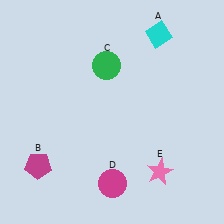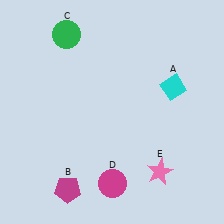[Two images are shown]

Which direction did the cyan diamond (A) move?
The cyan diamond (A) moved down.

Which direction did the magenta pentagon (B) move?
The magenta pentagon (B) moved right.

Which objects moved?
The objects that moved are: the cyan diamond (A), the magenta pentagon (B), the green circle (C).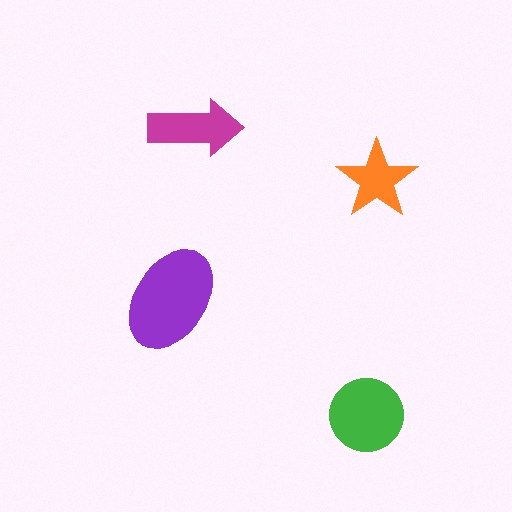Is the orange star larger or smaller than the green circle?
Smaller.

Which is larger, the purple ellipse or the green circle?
The purple ellipse.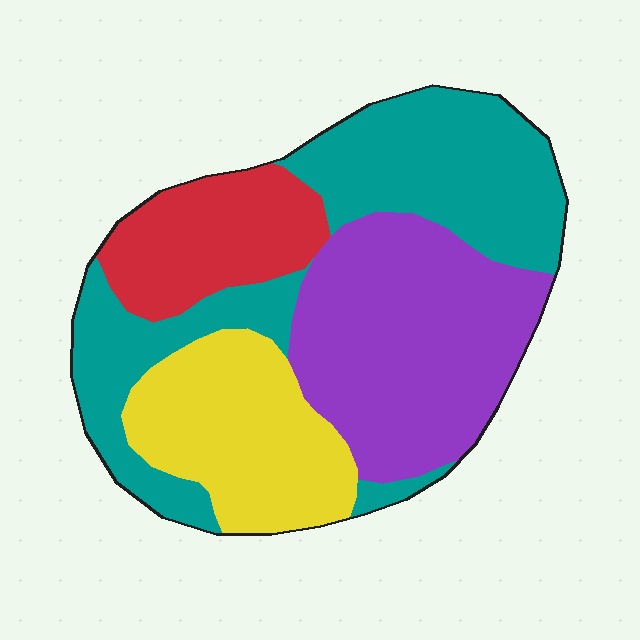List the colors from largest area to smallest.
From largest to smallest: teal, purple, yellow, red.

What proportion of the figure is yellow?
Yellow covers 20% of the figure.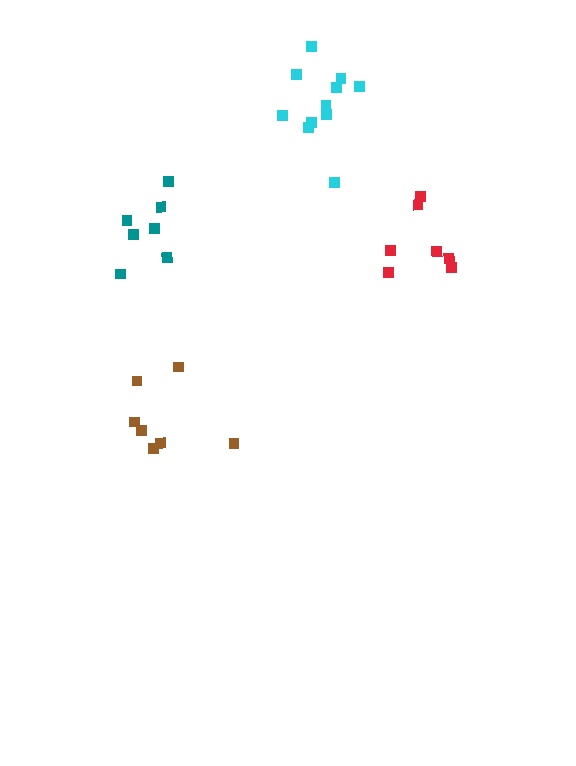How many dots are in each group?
Group 1: 7 dots, Group 2: 11 dots, Group 3: 7 dots, Group 4: 7 dots (32 total).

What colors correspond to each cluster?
The clusters are colored: red, cyan, teal, brown.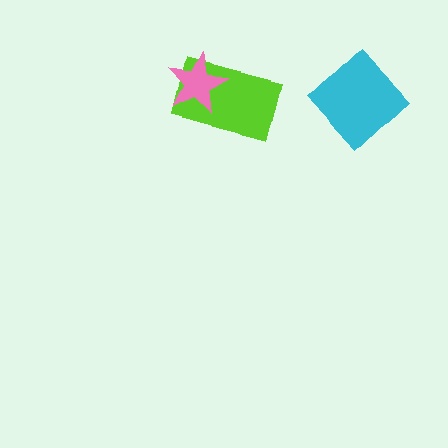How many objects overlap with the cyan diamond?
0 objects overlap with the cyan diamond.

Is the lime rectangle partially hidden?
Yes, it is partially covered by another shape.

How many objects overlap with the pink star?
1 object overlaps with the pink star.